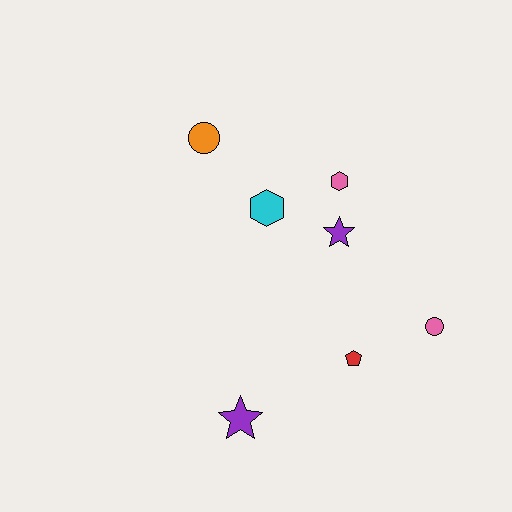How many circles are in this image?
There are 2 circles.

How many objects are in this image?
There are 7 objects.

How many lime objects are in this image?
There are no lime objects.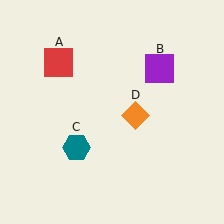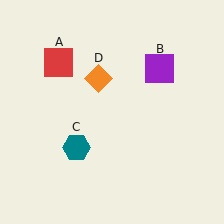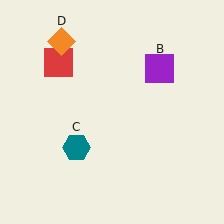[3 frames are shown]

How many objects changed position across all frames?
1 object changed position: orange diamond (object D).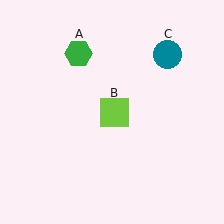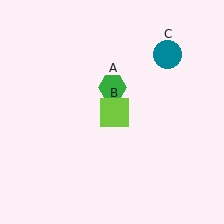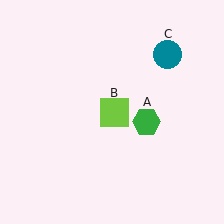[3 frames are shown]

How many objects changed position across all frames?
1 object changed position: green hexagon (object A).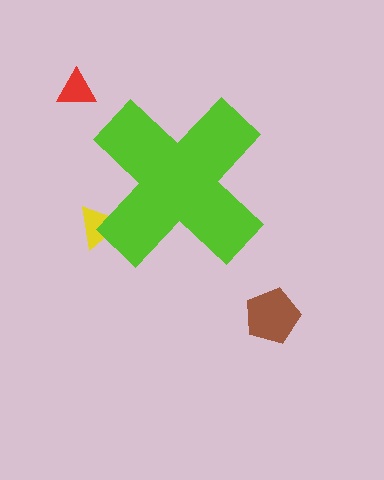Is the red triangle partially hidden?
No, the red triangle is fully visible.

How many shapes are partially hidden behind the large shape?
1 shape is partially hidden.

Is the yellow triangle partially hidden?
Yes, the yellow triangle is partially hidden behind the lime cross.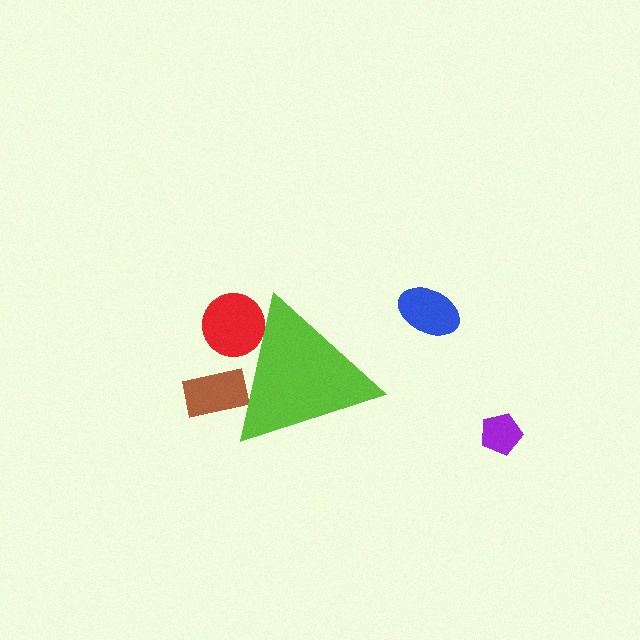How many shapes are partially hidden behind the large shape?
2 shapes are partially hidden.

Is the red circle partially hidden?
Yes, the red circle is partially hidden behind the lime triangle.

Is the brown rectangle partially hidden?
Yes, the brown rectangle is partially hidden behind the lime triangle.